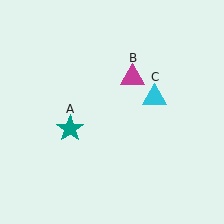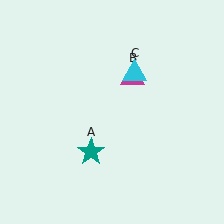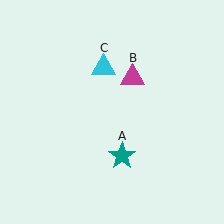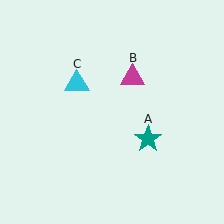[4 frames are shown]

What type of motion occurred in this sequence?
The teal star (object A), cyan triangle (object C) rotated counterclockwise around the center of the scene.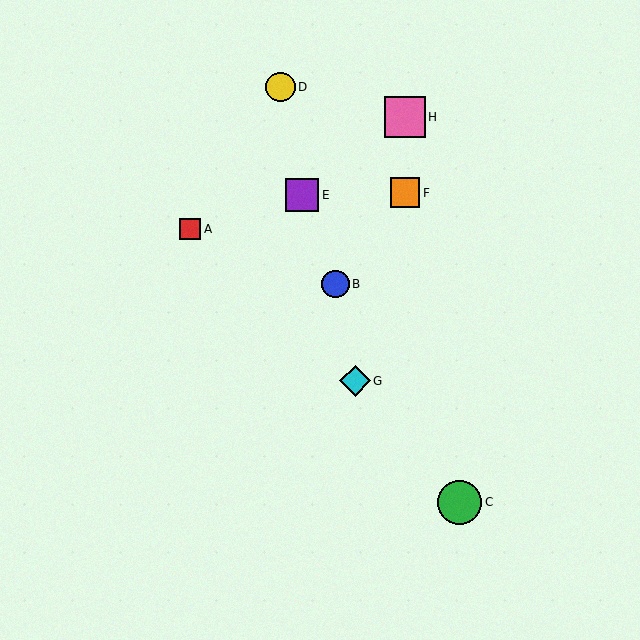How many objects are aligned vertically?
2 objects (F, H) are aligned vertically.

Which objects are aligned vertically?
Objects F, H are aligned vertically.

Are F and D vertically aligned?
No, F is at x≈405 and D is at x≈280.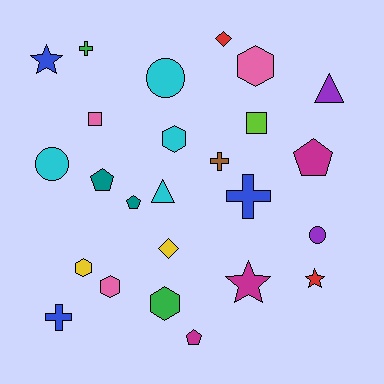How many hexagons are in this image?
There are 5 hexagons.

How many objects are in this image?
There are 25 objects.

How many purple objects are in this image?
There are 2 purple objects.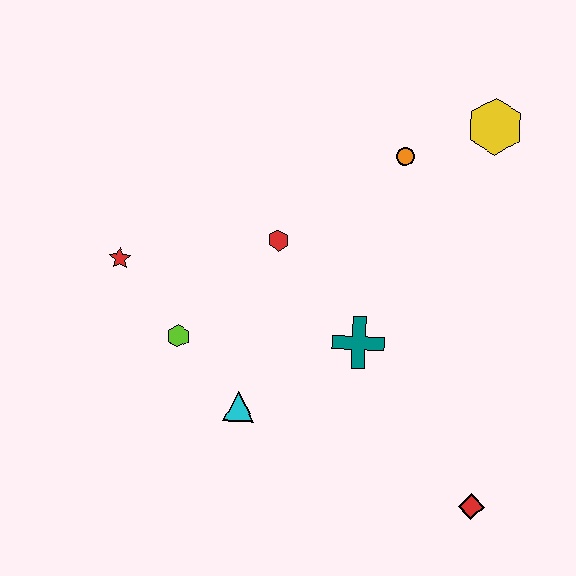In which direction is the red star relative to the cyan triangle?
The red star is above the cyan triangle.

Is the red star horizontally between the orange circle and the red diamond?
No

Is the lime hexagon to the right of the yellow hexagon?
No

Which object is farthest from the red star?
The red diamond is farthest from the red star.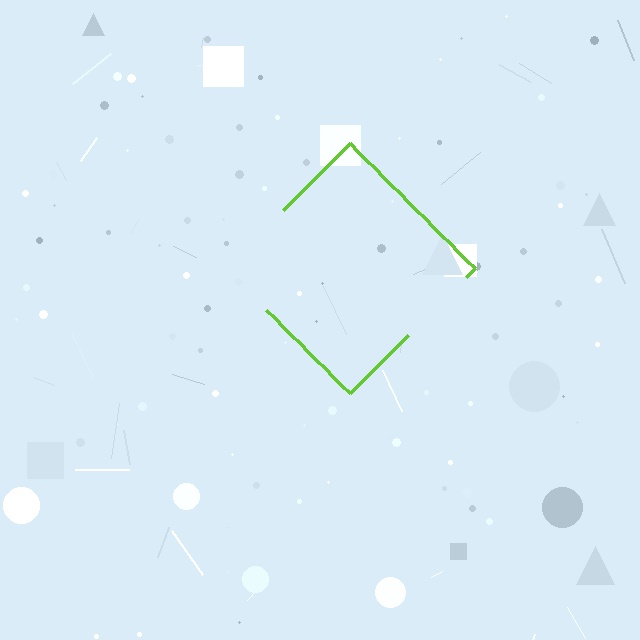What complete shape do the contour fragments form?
The contour fragments form a diamond.